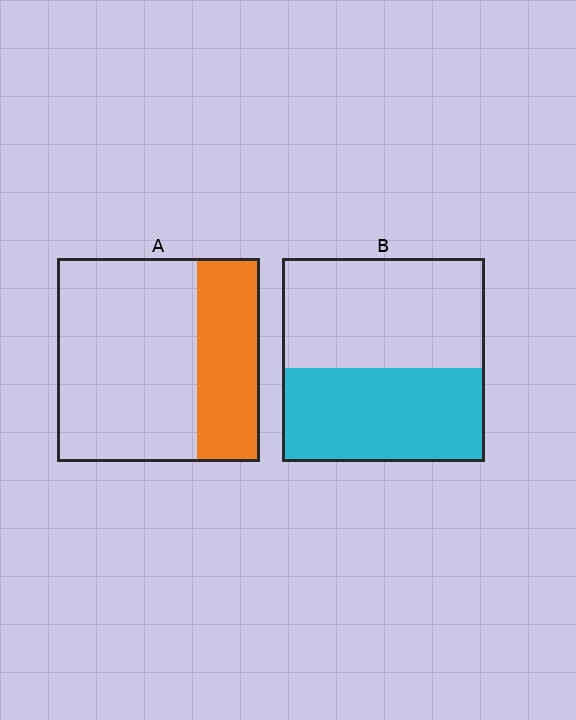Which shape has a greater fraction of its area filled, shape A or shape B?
Shape B.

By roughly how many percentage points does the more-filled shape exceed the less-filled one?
By roughly 15 percentage points (B over A).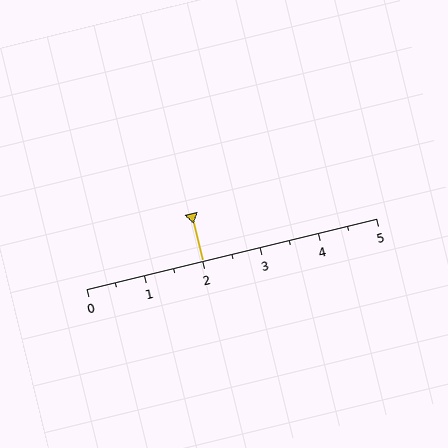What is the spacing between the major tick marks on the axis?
The major ticks are spaced 1 apart.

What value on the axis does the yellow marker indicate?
The marker indicates approximately 2.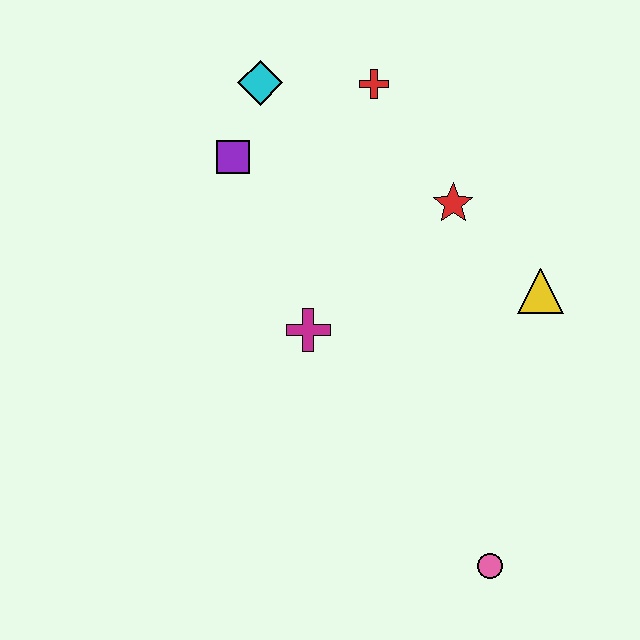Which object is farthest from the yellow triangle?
The cyan diamond is farthest from the yellow triangle.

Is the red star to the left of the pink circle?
Yes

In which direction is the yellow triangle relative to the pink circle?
The yellow triangle is above the pink circle.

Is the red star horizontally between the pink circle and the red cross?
Yes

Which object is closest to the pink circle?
The yellow triangle is closest to the pink circle.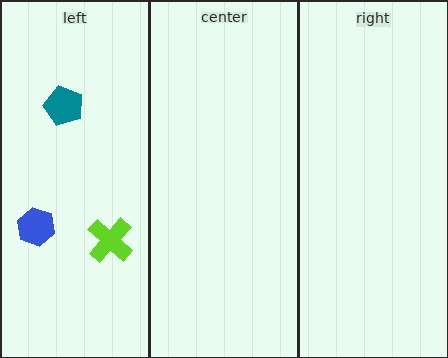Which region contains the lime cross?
The left region.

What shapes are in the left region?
The blue hexagon, the teal pentagon, the lime cross.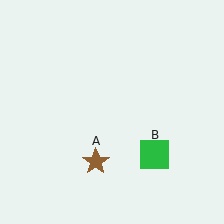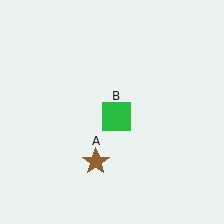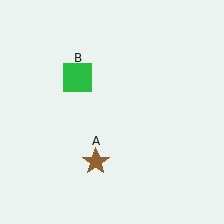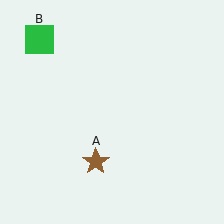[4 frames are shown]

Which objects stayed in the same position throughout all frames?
Brown star (object A) remained stationary.